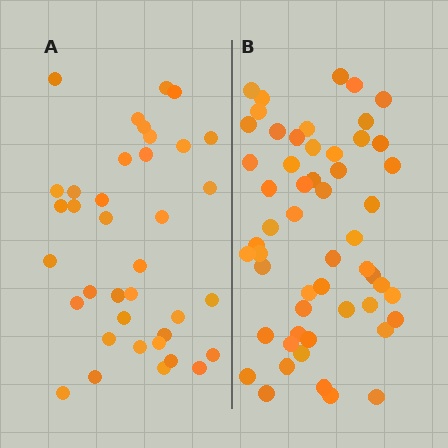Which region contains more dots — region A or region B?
Region B (the right region) has more dots.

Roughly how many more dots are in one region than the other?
Region B has approximately 15 more dots than region A.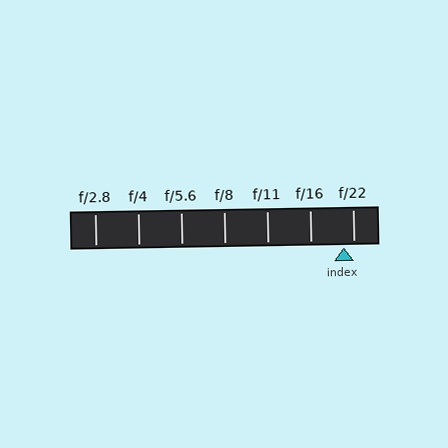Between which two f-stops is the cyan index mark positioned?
The index mark is between f/16 and f/22.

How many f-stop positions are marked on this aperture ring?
There are 7 f-stop positions marked.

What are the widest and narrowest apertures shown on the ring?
The widest aperture shown is f/2.8 and the narrowest is f/22.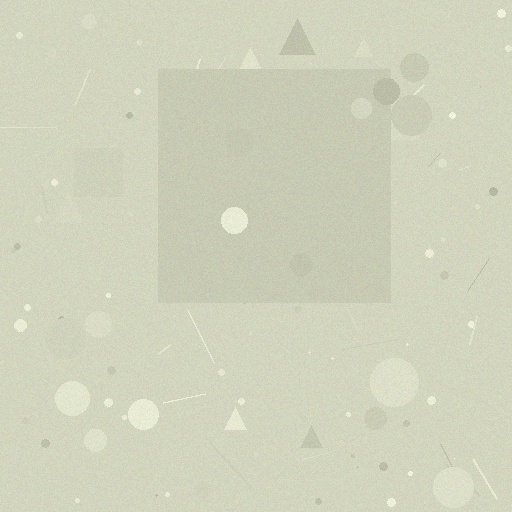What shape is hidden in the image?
A square is hidden in the image.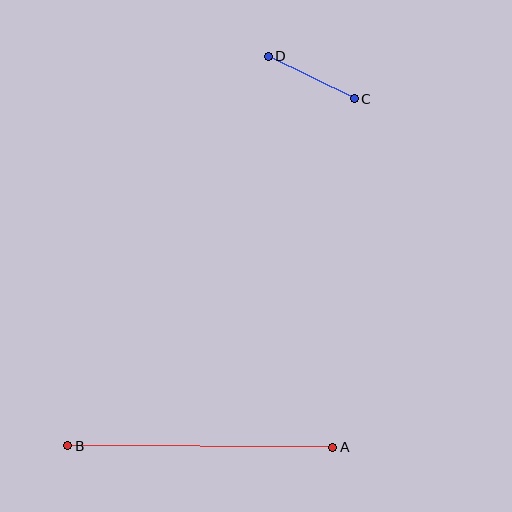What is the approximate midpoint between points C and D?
The midpoint is at approximately (311, 78) pixels.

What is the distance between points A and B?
The distance is approximately 265 pixels.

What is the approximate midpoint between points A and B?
The midpoint is at approximately (200, 446) pixels.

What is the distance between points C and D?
The distance is approximately 96 pixels.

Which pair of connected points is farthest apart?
Points A and B are farthest apart.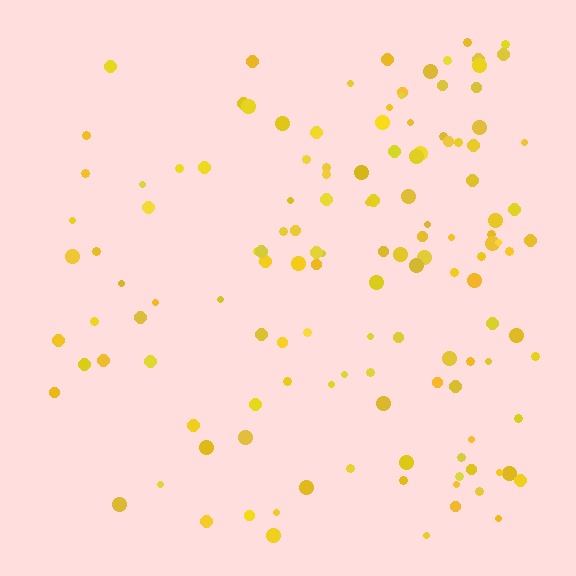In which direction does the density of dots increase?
From left to right, with the right side densest.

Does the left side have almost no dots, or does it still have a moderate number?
Still a moderate number, just noticeably fewer than the right.